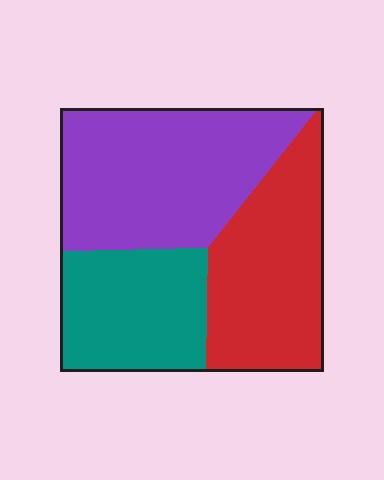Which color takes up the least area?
Teal, at roughly 25%.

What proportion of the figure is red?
Red takes up between a quarter and a half of the figure.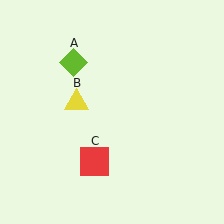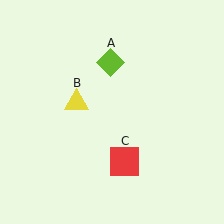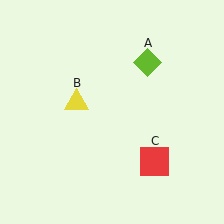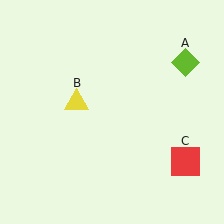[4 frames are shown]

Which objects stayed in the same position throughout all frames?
Yellow triangle (object B) remained stationary.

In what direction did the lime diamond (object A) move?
The lime diamond (object A) moved right.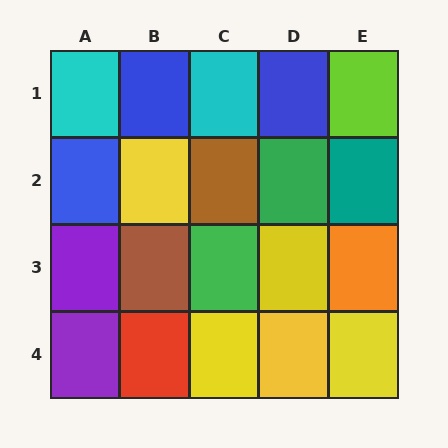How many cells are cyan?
2 cells are cyan.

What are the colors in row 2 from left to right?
Blue, yellow, brown, green, teal.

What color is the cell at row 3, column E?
Orange.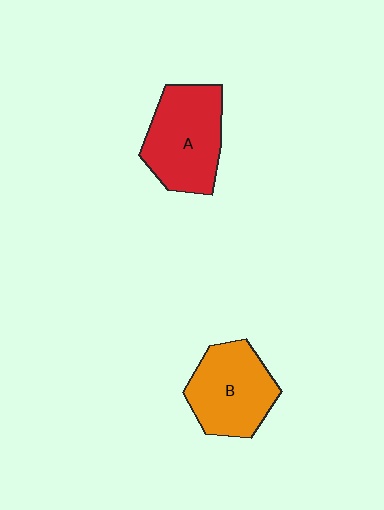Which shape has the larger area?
Shape A (red).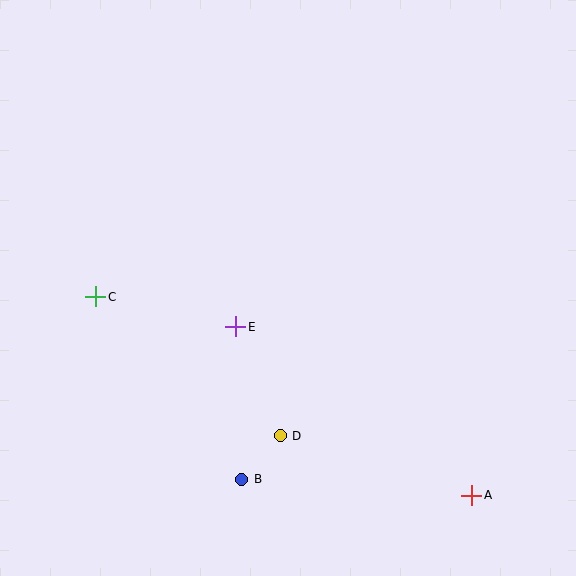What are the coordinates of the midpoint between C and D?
The midpoint between C and D is at (188, 366).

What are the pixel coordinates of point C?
Point C is at (96, 297).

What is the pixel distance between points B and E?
The distance between B and E is 152 pixels.